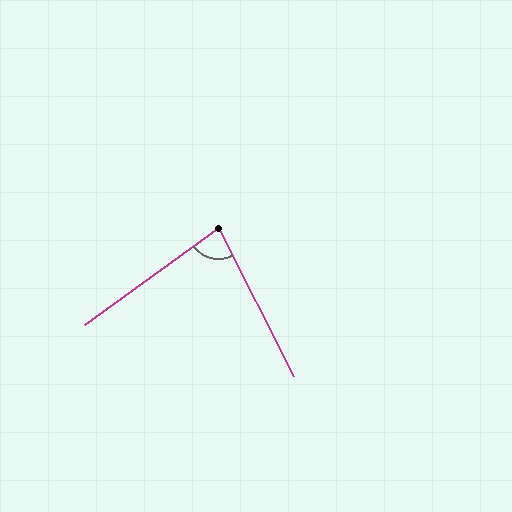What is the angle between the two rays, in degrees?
Approximately 81 degrees.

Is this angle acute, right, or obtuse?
It is acute.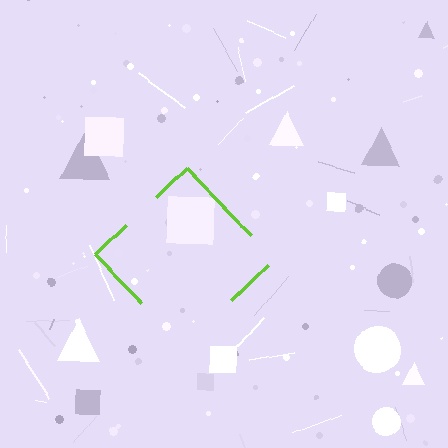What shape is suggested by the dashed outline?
The dashed outline suggests a diamond.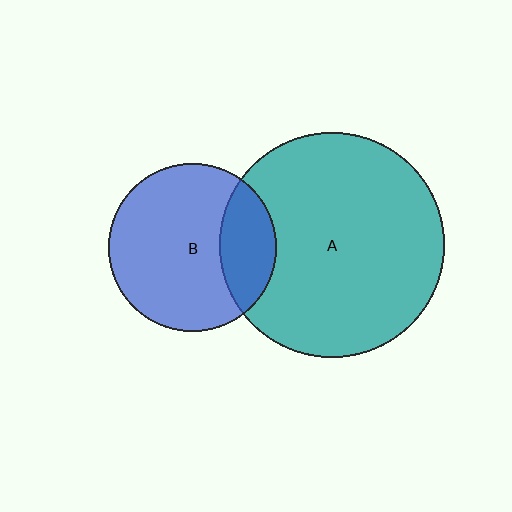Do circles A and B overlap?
Yes.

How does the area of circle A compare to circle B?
Approximately 1.8 times.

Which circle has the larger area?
Circle A (teal).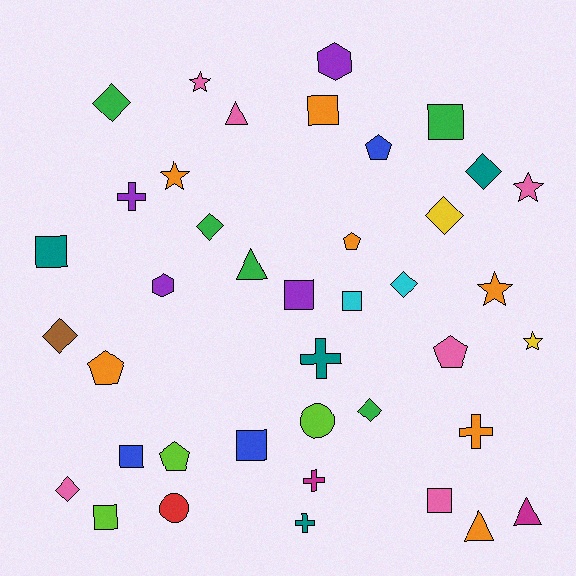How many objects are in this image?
There are 40 objects.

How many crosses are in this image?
There are 5 crosses.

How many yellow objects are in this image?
There are 2 yellow objects.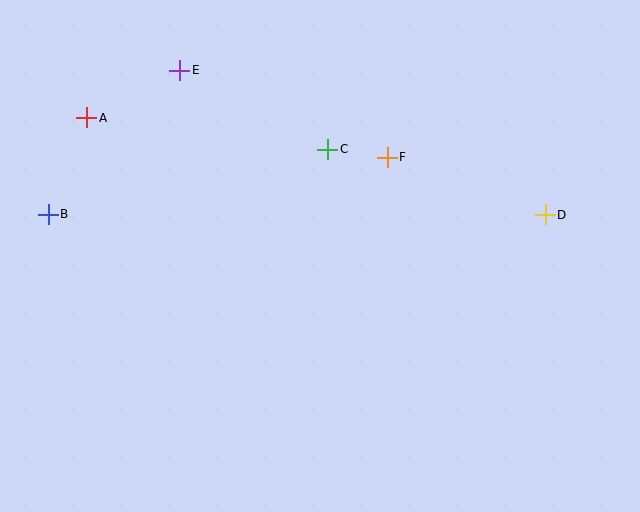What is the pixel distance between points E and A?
The distance between E and A is 104 pixels.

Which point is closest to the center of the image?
Point C at (328, 149) is closest to the center.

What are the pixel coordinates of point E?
Point E is at (180, 70).